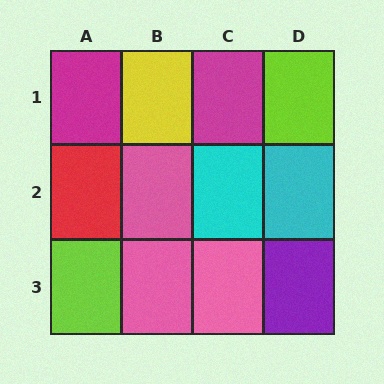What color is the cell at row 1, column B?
Yellow.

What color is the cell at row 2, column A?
Red.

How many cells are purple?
1 cell is purple.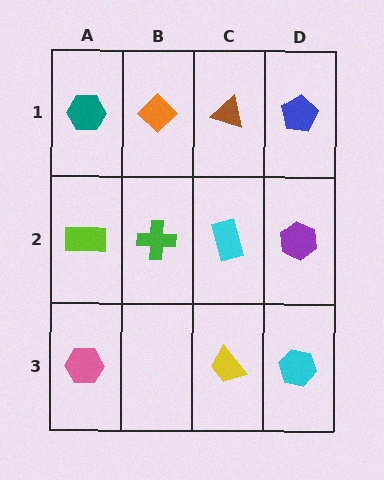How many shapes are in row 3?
3 shapes.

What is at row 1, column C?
A brown triangle.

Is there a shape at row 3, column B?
No, that cell is empty.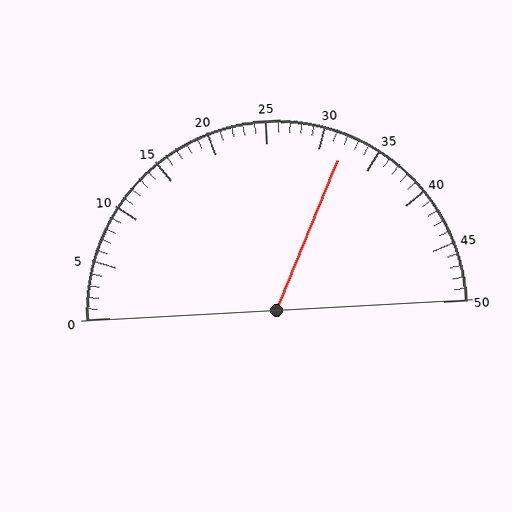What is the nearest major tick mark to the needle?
The nearest major tick mark is 30.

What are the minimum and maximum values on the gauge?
The gauge ranges from 0 to 50.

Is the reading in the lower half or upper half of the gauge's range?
The reading is in the upper half of the range (0 to 50).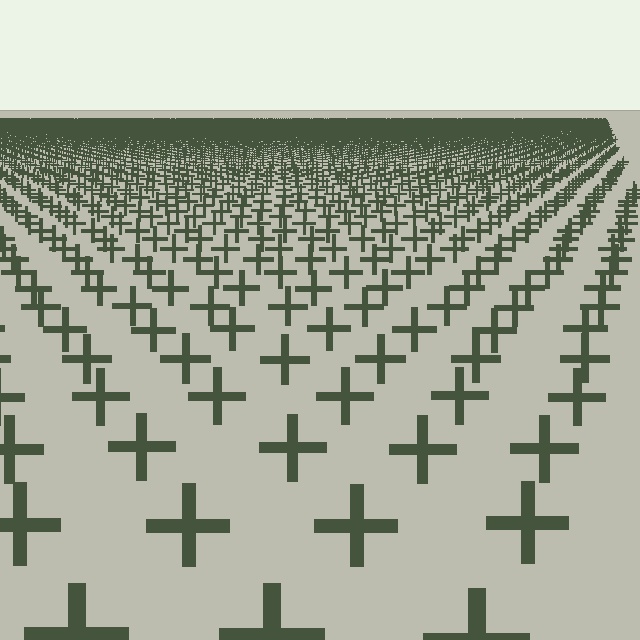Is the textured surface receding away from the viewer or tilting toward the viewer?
The surface is receding away from the viewer. Texture elements get smaller and denser toward the top.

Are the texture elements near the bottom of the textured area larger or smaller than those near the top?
Larger. Near the bottom, elements are closer to the viewer and appear at a bigger on-screen size.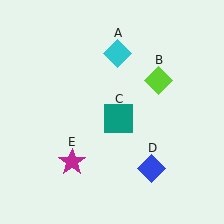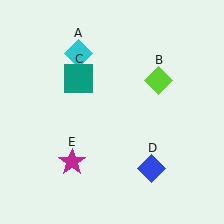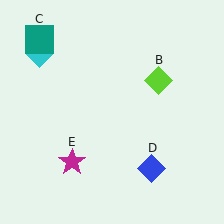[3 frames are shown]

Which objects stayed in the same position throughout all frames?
Lime diamond (object B) and blue diamond (object D) and magenta star (object E) remained stationary.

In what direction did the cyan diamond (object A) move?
The cyan diamond (object A) moved left.